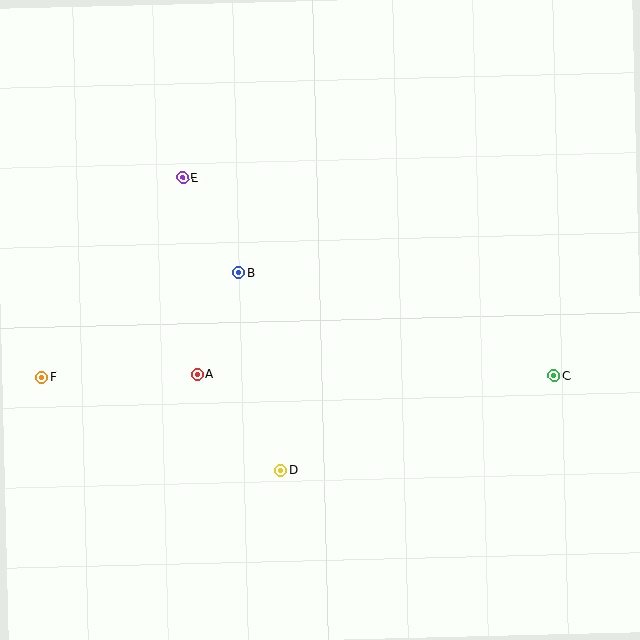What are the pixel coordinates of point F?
Point F is at (42, 377).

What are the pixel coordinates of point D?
Point D is at (281, 470).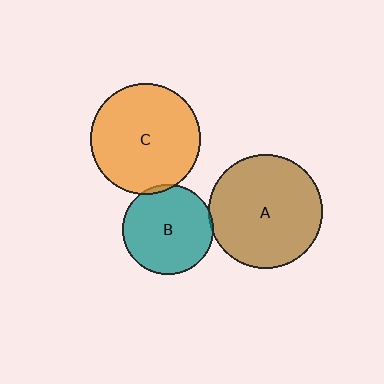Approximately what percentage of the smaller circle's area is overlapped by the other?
Approximately 5%.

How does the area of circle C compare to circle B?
Approximately 1.5 times.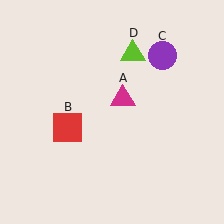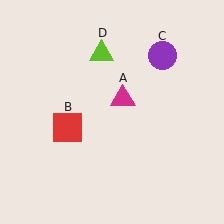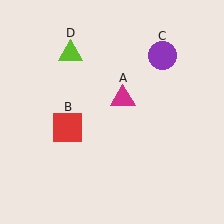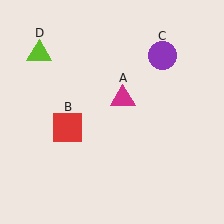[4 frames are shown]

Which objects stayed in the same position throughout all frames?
Magenta triangle (object A) and red square (object B) and purple circle (object C) remained stationary.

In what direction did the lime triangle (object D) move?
The lime triangle (object D) moved left.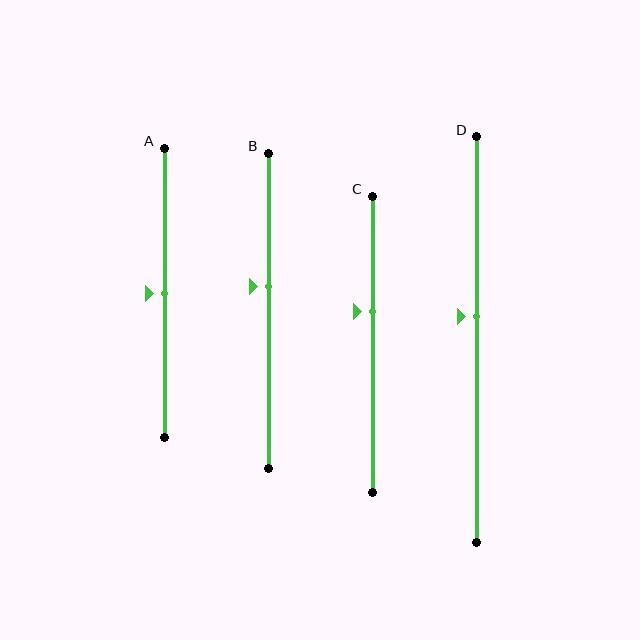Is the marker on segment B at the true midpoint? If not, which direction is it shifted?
No, the marker on segment B is shifted upward by about 8% of the segment length.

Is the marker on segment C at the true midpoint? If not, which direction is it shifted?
No, the marker on segment C is shifted upward by about 11% of the segment length.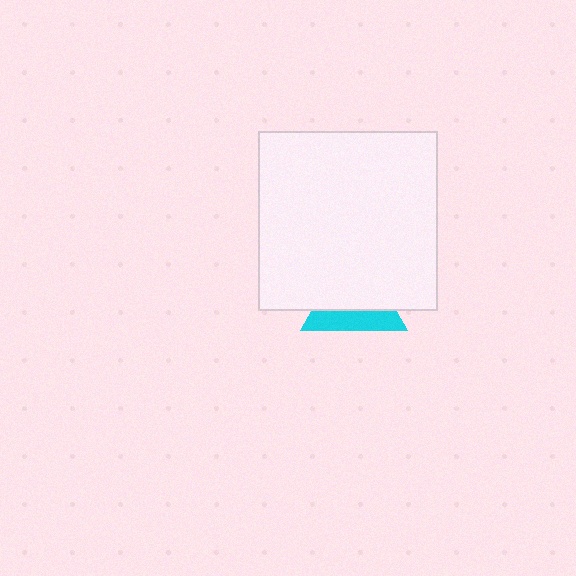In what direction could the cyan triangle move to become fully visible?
The cyan triangle could move down. That would shift it out from behind the white square entirely.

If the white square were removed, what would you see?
You would see the complete cyan triangle.